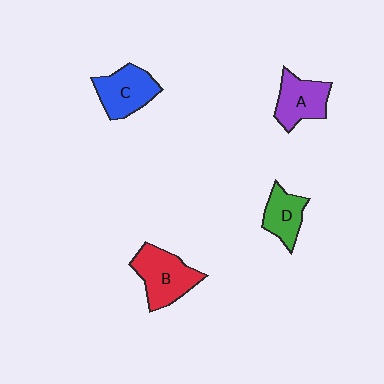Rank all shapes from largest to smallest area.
From largest to smallest: B (red), C (blue), A (purple), D (green).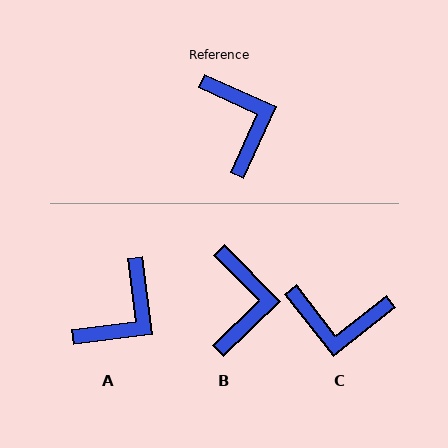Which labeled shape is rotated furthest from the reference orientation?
C, about 117 degrees away.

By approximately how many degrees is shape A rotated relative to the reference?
Approximately 59 degrees clockwise.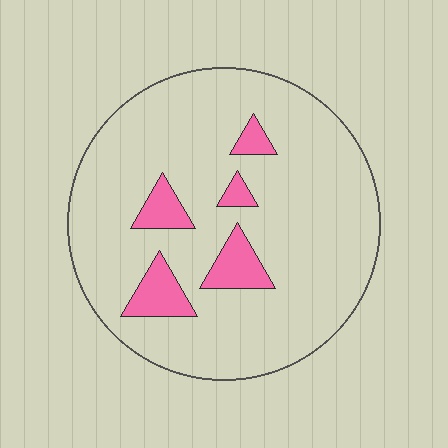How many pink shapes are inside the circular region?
5.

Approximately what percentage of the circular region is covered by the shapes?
Approximately 10%.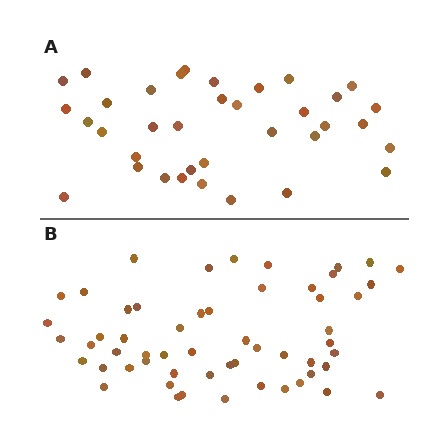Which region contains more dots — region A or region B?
Region B (the bottom region) has more dots.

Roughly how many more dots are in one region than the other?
Region B has approximately 20 more dots than region A.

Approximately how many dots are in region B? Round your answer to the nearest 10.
About 60 dots. (The exact count is 56, which rounds to 60.)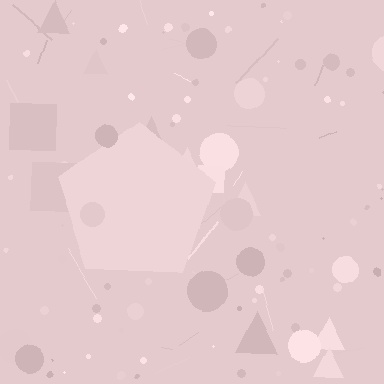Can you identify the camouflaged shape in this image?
The camouflaged shape is a pentagon.